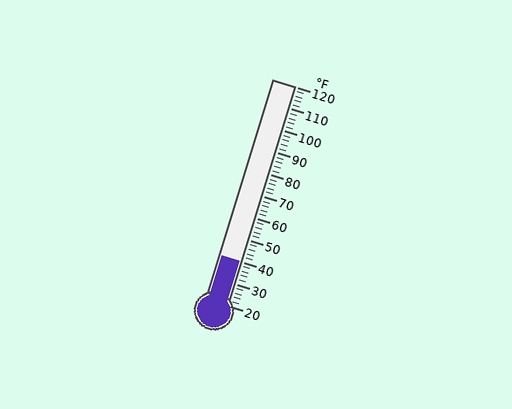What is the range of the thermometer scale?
The thermometer scale ranges from 20°F to 120°F.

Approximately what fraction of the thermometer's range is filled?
The thermometer is filled to approximately 20% of its range.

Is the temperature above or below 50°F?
The temperature is below 50°F.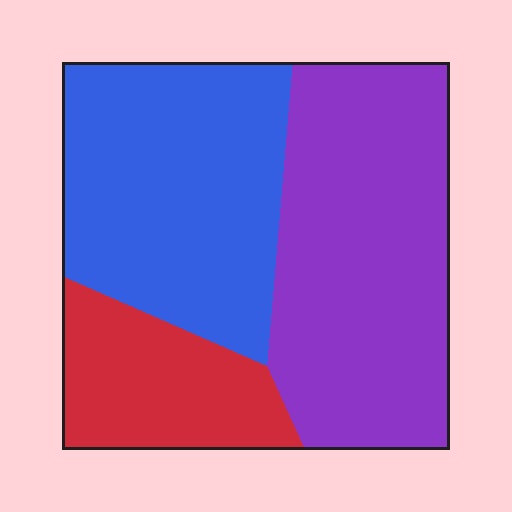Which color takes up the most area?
Purple, at roughly 45%.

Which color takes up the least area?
Red, at roughly 20%.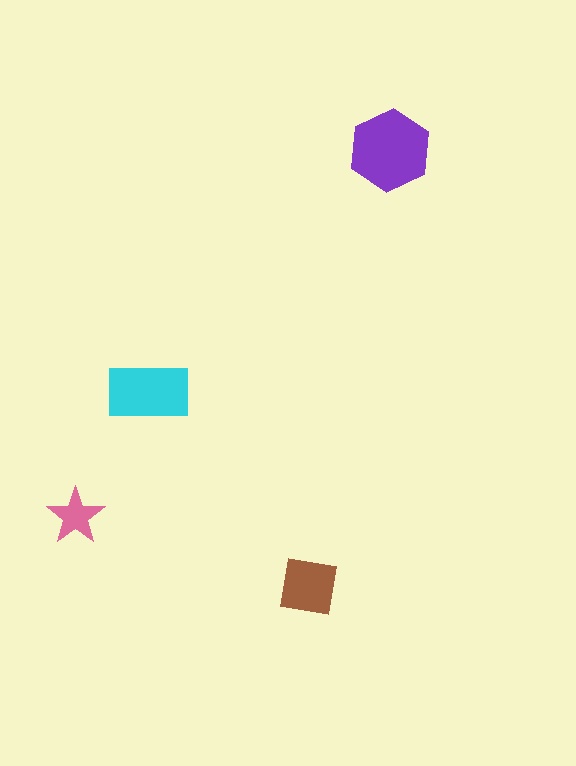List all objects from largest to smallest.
The purple hexagon, the cyan rectangle, the brown square, the pink star.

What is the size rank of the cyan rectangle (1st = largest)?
2nd.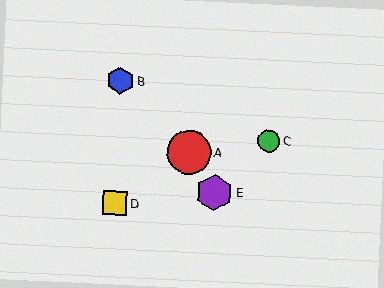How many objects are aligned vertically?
2 objects (B, D) are aligned vertically.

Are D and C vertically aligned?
No, D is at x≈115 and C is at x≈269.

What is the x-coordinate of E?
Object E is at x≈214.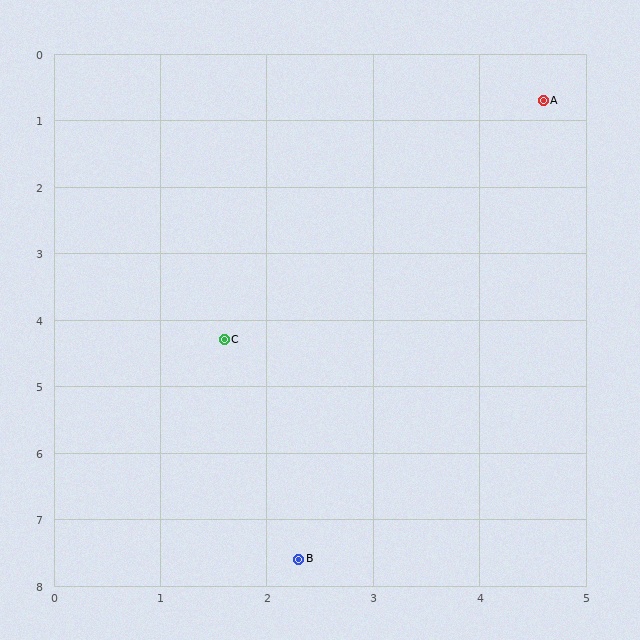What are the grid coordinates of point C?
Point C is at approximately (1.6, 4.3).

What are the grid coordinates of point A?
Point A is at approximately (4.6, 0.7).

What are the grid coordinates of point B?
Point B is at approximately (2.3, 7.6).